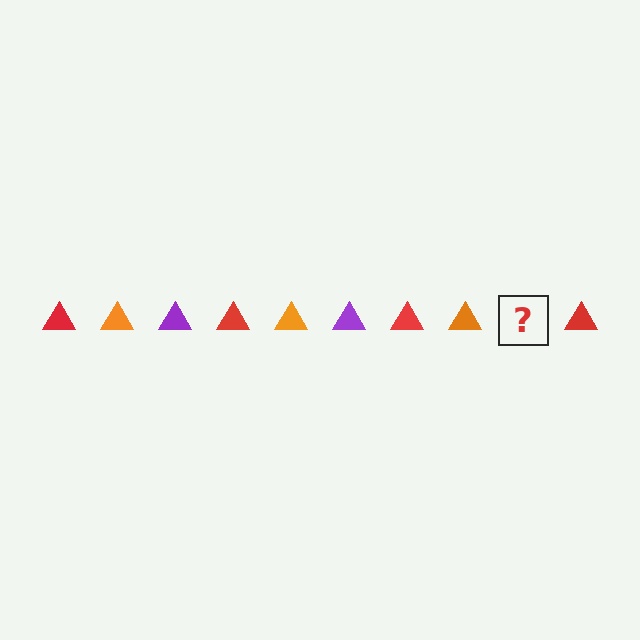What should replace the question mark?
The question mark should be replaced with a purple triangle.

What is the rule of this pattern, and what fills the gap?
The rule is that the pattern cycles through red, orange, purple triangles. The gap should be filled with a purple triangle.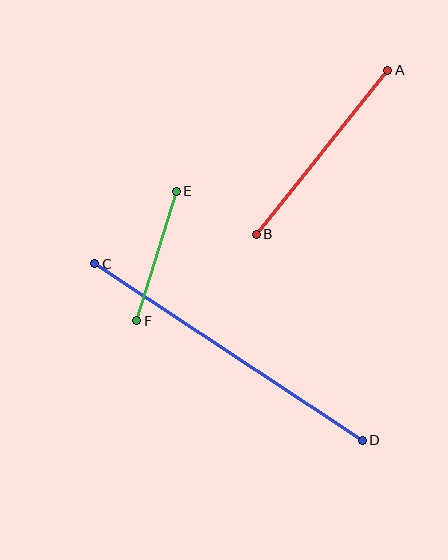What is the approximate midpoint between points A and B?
The midpoint is at approximately (322, 152) pixels.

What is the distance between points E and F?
The distance is approximately 136 pixels.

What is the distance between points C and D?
The distance is approximately 320 pixels.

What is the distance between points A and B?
The distance is approximately 210 pixels.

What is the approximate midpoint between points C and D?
The midpoint is at approximately (229, 352) pixels.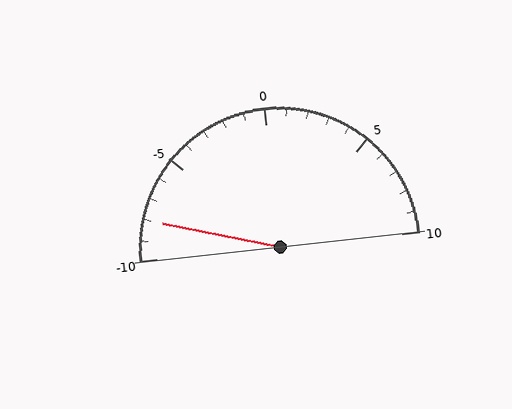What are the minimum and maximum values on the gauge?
The gauge ranges from -10 to 10.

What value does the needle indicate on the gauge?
The needle indicates approximately -8.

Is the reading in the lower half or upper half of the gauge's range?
The reading is in the lower half of the range (-10 to 10).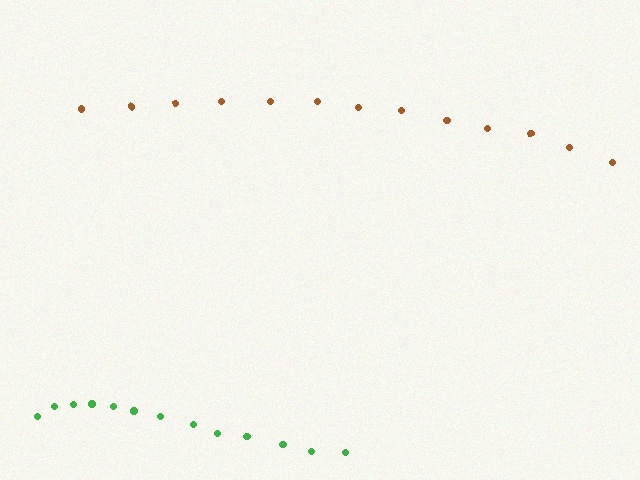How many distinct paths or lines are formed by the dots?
There are 2 distinct paths.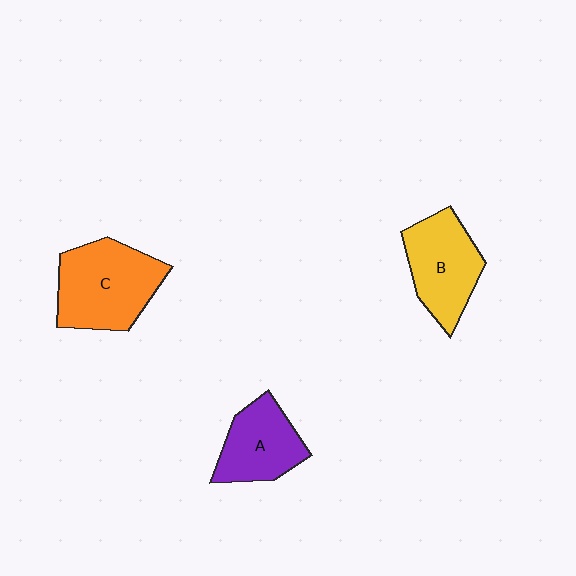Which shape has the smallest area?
Shape A (purple).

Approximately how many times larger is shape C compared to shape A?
Approximately 1.4 times.